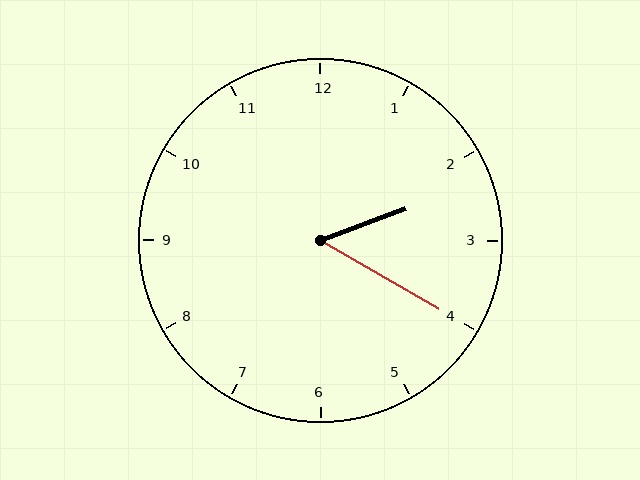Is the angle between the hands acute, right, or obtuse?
It is acute.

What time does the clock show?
2:20.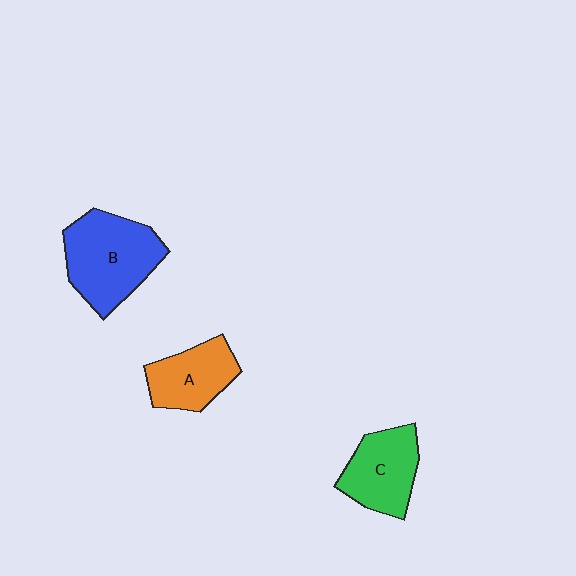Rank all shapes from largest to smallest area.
From largest to smallest: B (blue), C (green), A (orange).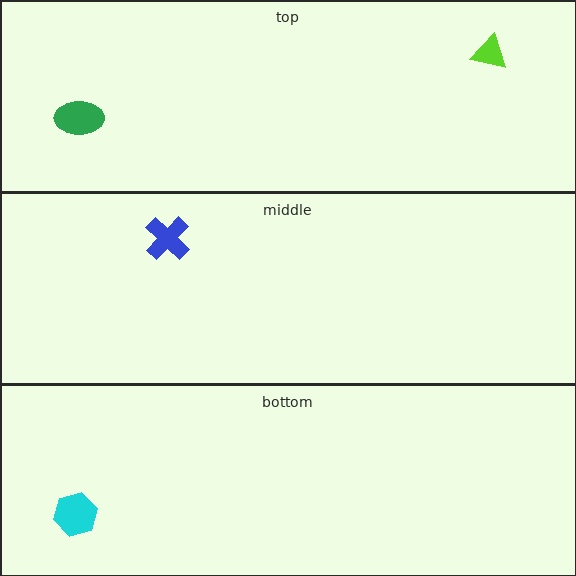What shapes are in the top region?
The green ellipse, the lime triangle.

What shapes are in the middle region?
The blue cross.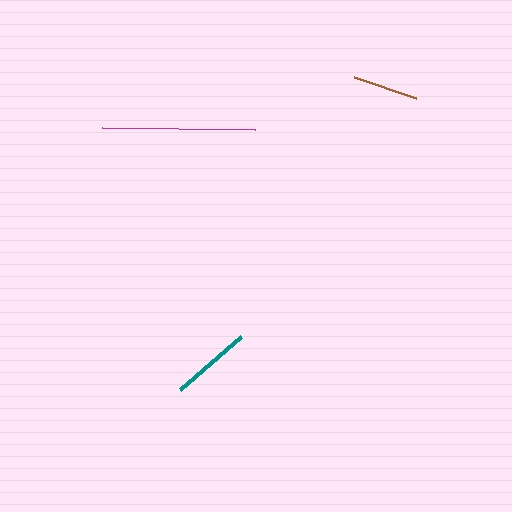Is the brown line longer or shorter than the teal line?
The teal line is longer than the brown line.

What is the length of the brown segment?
The brown segment is approximately 65 pixels long.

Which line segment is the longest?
The magenta line is the longest at approximately 153 pixels.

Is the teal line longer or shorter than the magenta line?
The magenta line is longer than the teal line.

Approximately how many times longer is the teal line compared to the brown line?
The teal line is approximately 1.3 times the length of the brown line.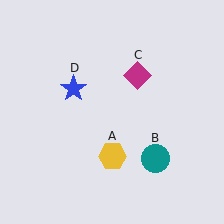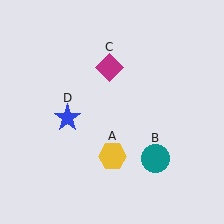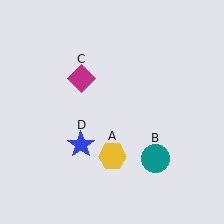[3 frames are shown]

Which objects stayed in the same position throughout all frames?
Yellow hexagon (object A) and teal circle (object B) remained stationary.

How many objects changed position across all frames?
2 objects changed position: magenta diamond (object C), blue star (object D).